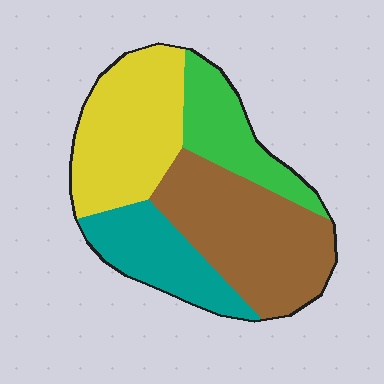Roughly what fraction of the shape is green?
Green takes up about one sixth (1/6) of the shape.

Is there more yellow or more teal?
Yellow.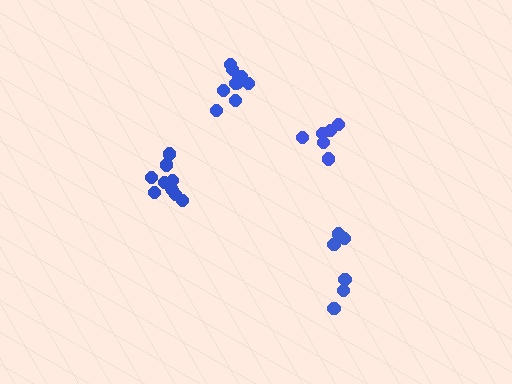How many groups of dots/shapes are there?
There are 4 groups.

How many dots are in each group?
Group 1: 6 dots, Group 2: 10 dots, Group 3: 11 dots, Group 4: 6 dots (33 total).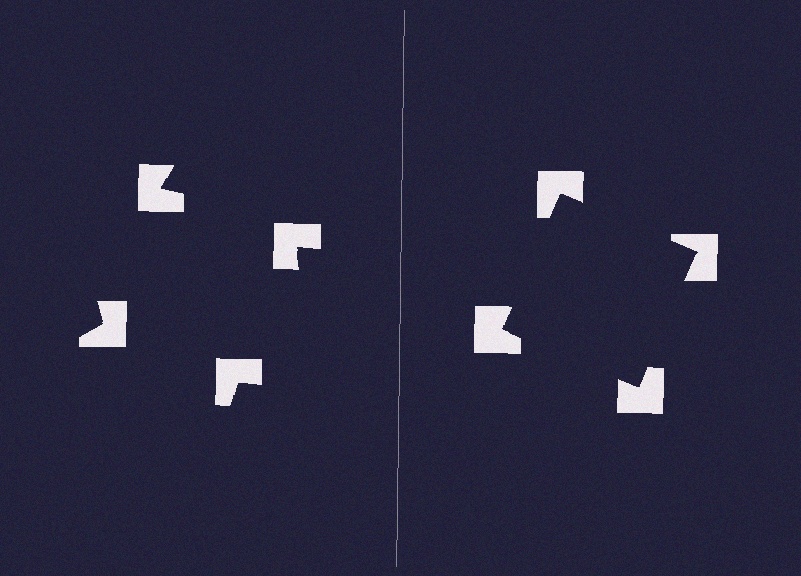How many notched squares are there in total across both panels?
8 — 4 on each side.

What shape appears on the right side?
An illusory square.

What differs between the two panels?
The notched squares are positioned identically on both sides; only the wedge orientations differ. On the right they align to a square; on the left they are misaligned.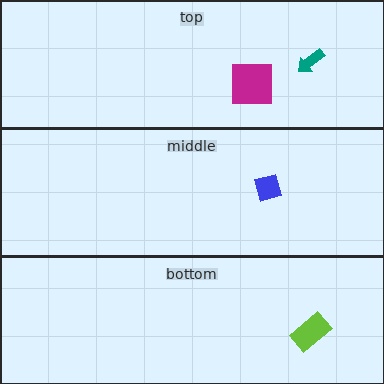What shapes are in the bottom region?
The lime rectangle.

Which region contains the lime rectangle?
The bottom region.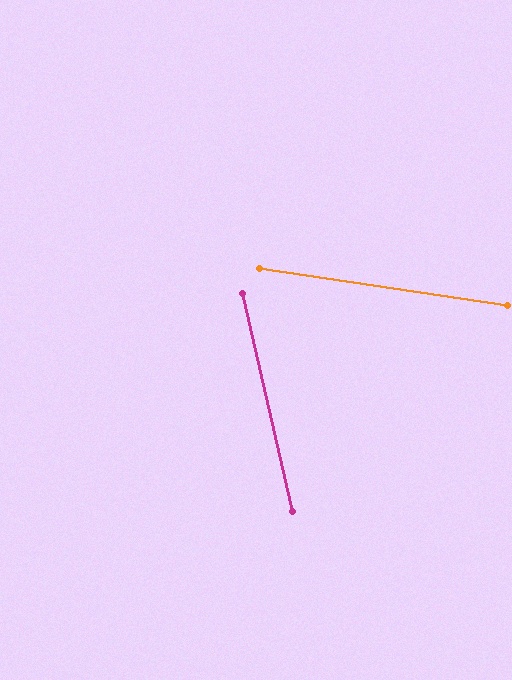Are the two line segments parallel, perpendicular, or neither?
Neither parallel nor perpendicular — they differ by about 68°.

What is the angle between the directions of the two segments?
Approximately 68 degrees.